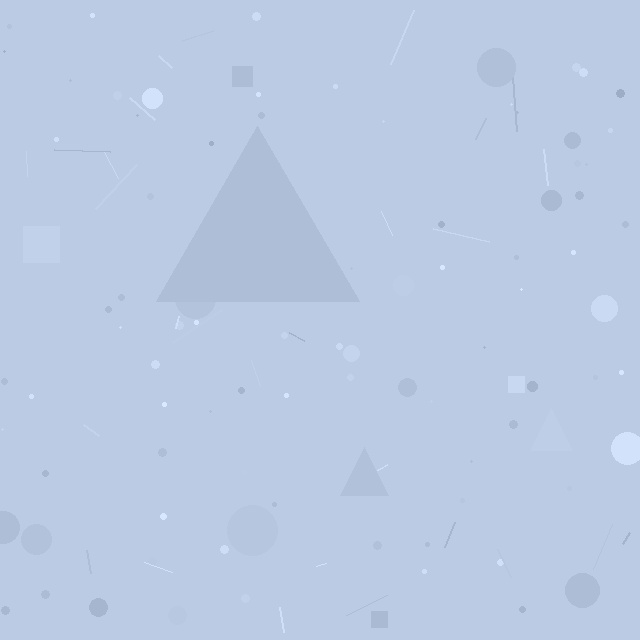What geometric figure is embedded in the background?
A triangle is embedded in the background.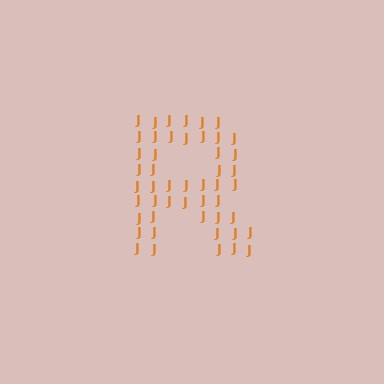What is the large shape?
The large shape is the letter R.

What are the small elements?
The small elements are letter J's.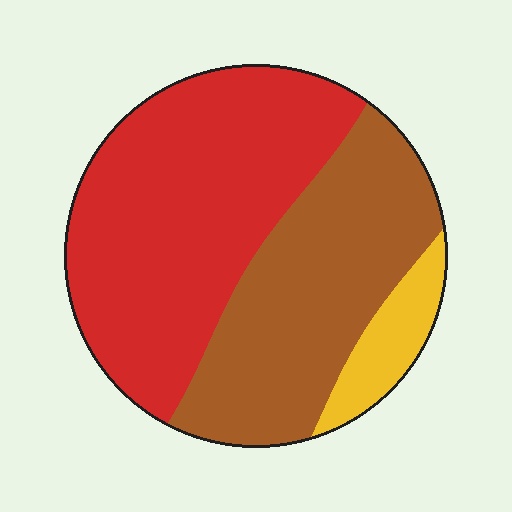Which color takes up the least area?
Yellow, at roughly 10%.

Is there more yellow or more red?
Red.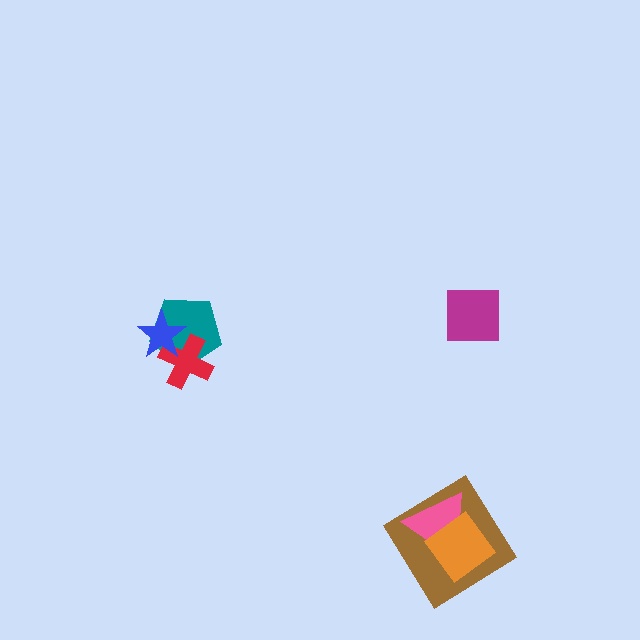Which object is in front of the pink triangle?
The orange diamond is in front of the pink triangle.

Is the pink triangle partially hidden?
Yes, it is partially covered by another shape.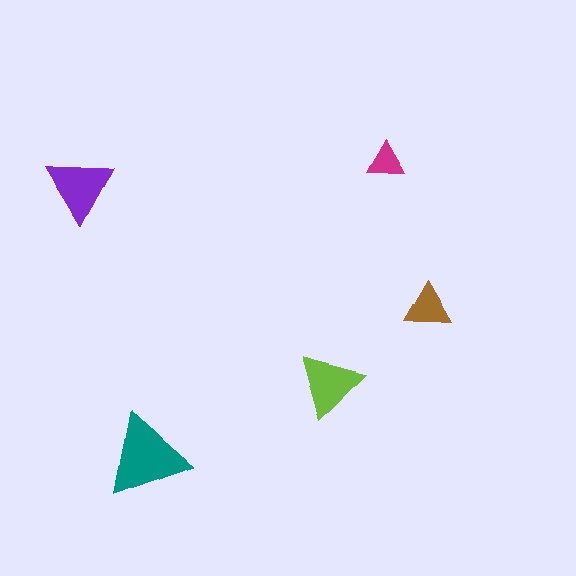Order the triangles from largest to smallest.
the teal one, the purple one, the lime one, the brown one, the magenta one.